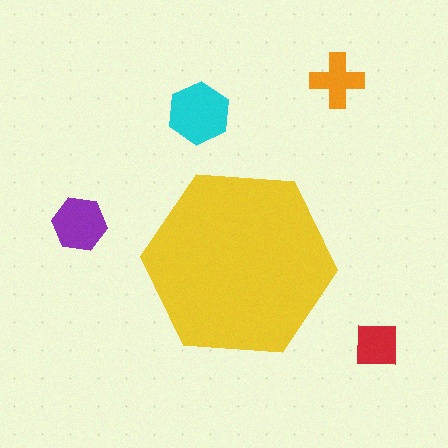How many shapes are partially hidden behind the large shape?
0 shapes are partially hidden.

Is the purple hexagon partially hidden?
No, the purple hexagon is fully visible.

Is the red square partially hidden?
No, the red square is fully visible.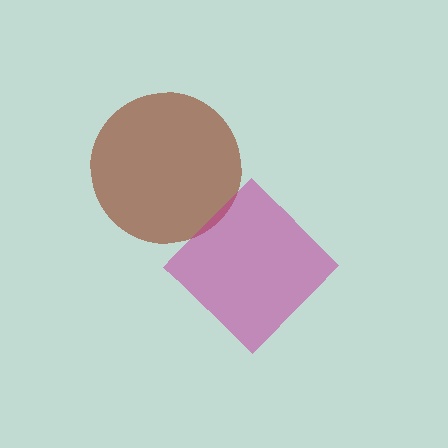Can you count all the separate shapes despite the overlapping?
Yes, there are 2 separate shapes.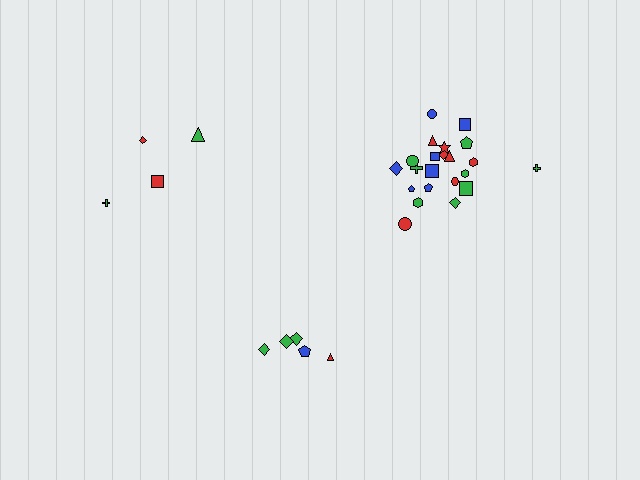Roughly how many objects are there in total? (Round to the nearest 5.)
Roughly 30 objects in total.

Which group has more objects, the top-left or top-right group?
The top-right group.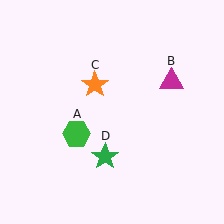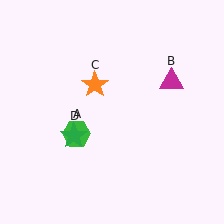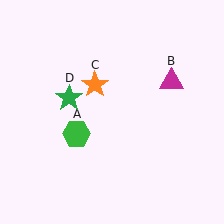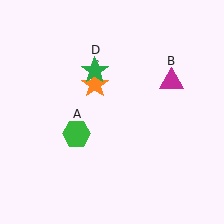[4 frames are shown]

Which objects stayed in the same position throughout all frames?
Green hexagon (object A) and magenta triangle (object B) and orange star (object C) remained stationary.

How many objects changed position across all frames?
1 object changed position: green star (object D).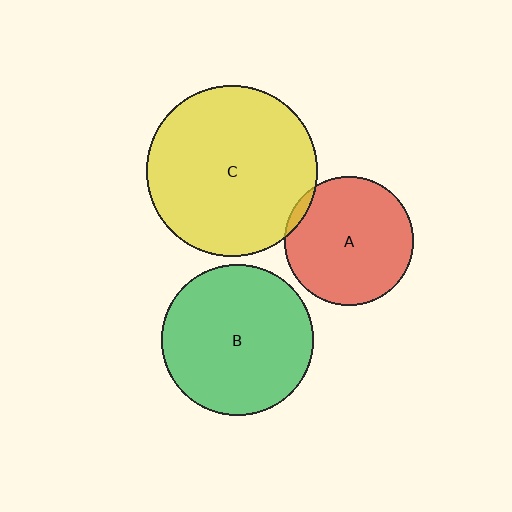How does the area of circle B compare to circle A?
Approximately 1.4 times.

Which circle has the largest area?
Circle C (yellow).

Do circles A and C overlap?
Yes.